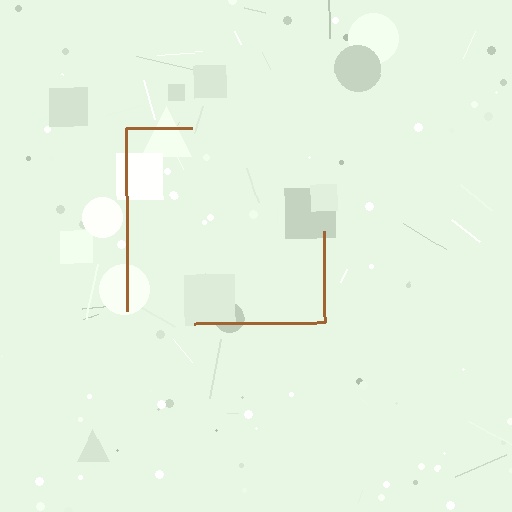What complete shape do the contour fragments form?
The contour fragments form a square.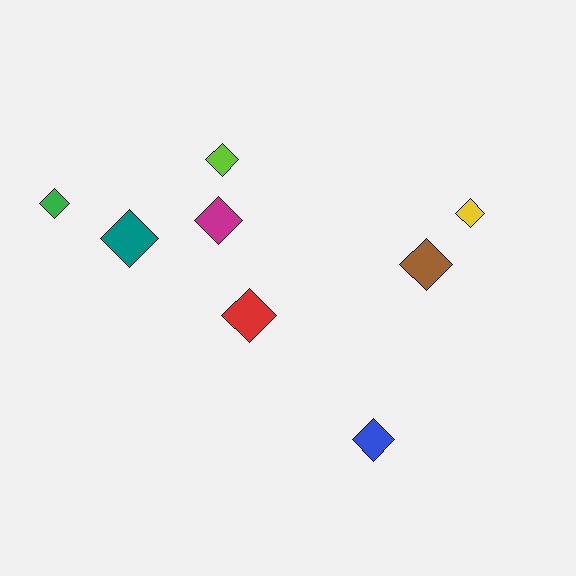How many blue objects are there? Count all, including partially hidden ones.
There is 1 blue object.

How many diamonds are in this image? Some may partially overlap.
There are 8 diamonds.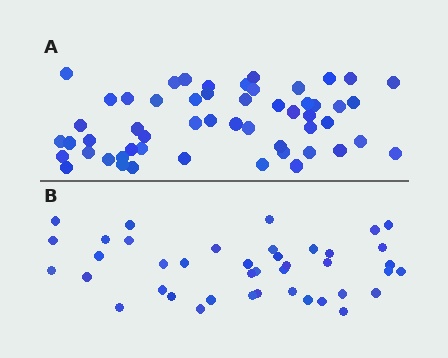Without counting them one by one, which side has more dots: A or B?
Region A (the top region) has more dots.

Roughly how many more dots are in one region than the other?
Region A has approximately 15 more dots than region B.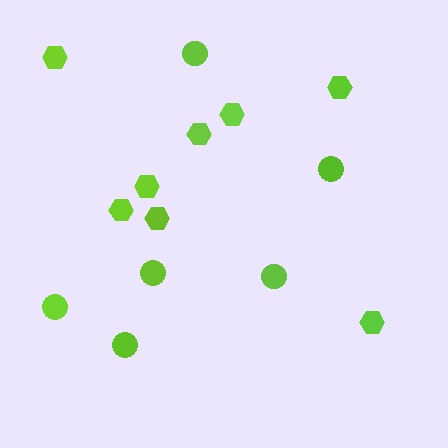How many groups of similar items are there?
There are 2 groups: one group of hexagons (8) and one group of circles (6).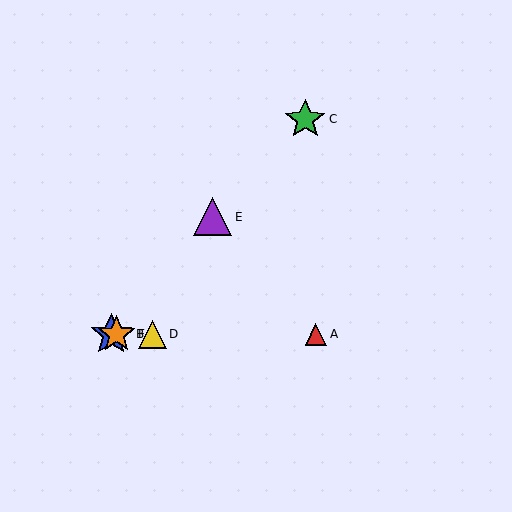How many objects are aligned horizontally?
4 objects (A, B, D, F) are aligned horizontally.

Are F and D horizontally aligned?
Yes, both are at y≈335.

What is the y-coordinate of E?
Object E is at y≈217.